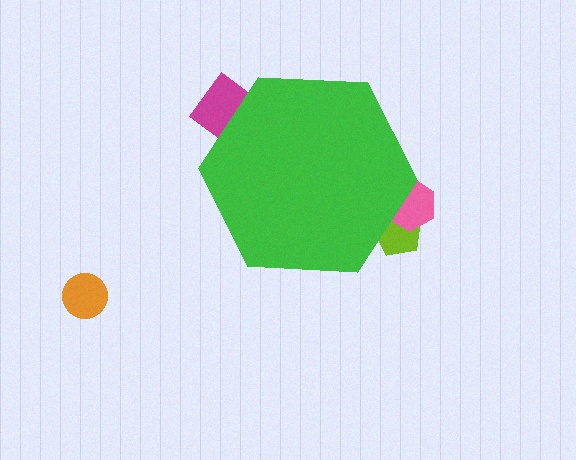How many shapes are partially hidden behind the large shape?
3 shapes are partially hidden.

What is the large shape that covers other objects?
A green hexagon.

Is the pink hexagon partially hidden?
Yes, the pink hexagon is partially hidden behind the green hexagon.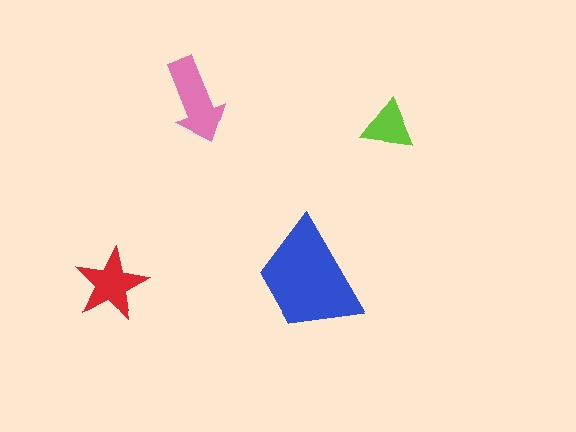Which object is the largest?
The blue trapezoid.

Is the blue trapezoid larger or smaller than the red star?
Larger.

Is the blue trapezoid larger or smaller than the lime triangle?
Larger.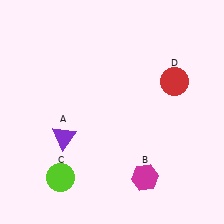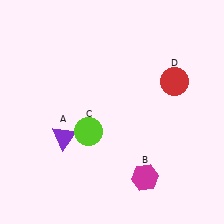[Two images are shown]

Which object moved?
The lime circle (C) moved up.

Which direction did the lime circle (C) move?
The lime circle (C) moved up.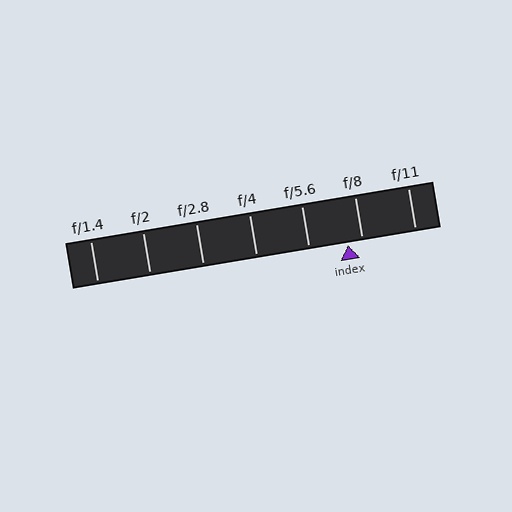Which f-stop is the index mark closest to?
The index mark is closest to f/8.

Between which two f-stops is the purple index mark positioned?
The index mark is between f/5.6 and f/8.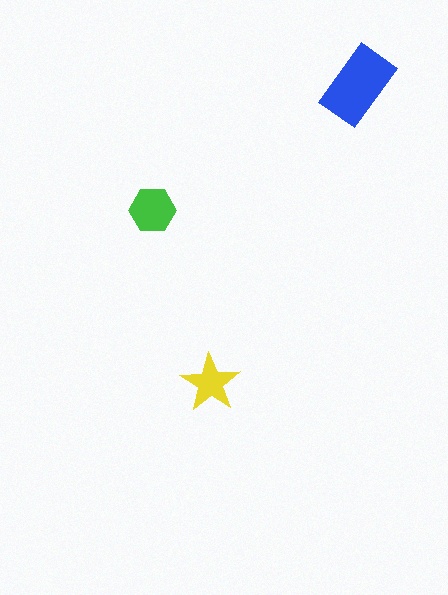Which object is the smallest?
The yellow star.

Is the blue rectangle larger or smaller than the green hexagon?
Larger.